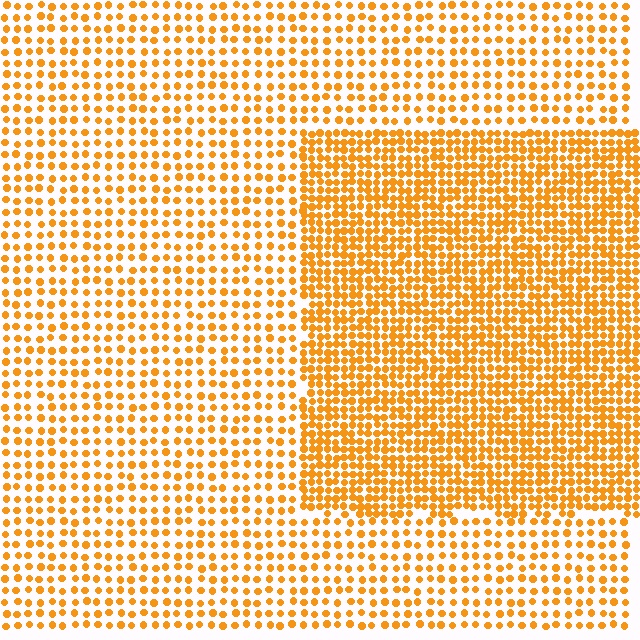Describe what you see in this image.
The image contains small orange elements arranged at two different densities. A rectangle-shaped region is visible where the elements are more densely packed than the surrounding area.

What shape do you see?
I see a rectangle.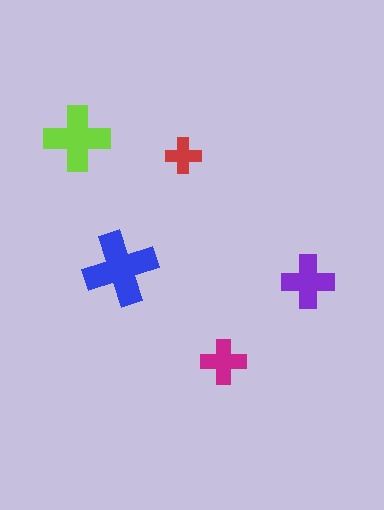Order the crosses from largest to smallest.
the blue one, the lime one, the purple one, the magenta one, the red one.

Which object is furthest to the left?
The lime cross is leftmost.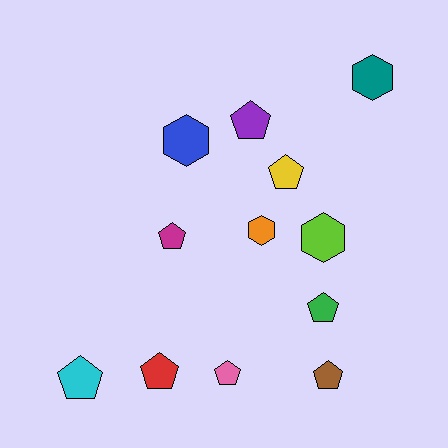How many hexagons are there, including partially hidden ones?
There are 4 hexagons.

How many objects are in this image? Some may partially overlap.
There are 12 objects.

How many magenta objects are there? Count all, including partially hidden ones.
There is 1 magenta object.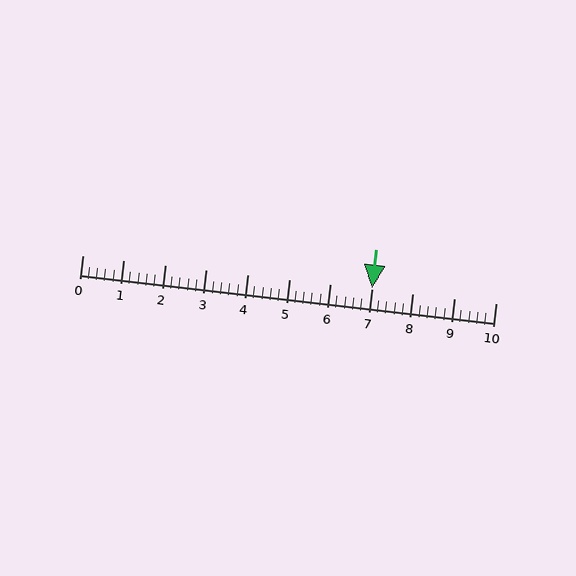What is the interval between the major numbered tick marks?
The major tick marks are spaced 1 units apart.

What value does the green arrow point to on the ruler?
The green arrow points to approximately 7.0.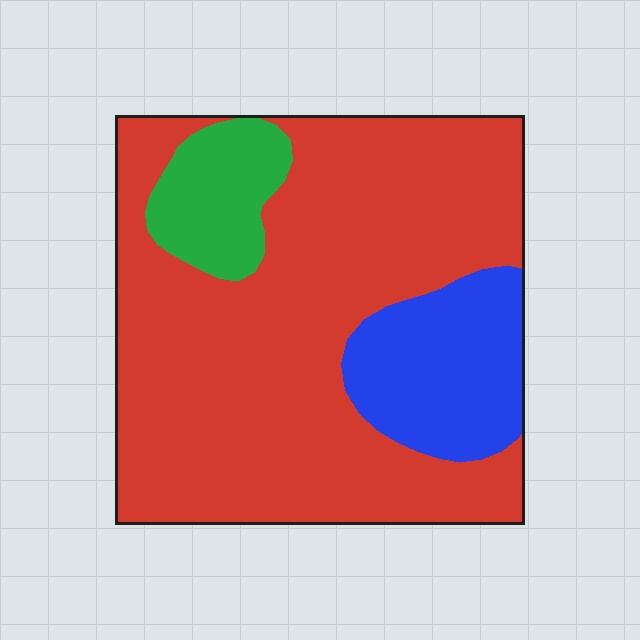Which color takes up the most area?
Red, at roughly 75%.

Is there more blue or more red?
Red.